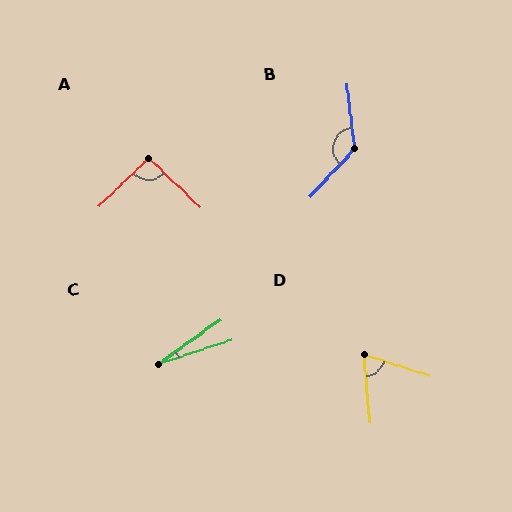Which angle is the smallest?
C, at approximately 17 degrees.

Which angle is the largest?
B, at approximately 132 degrees.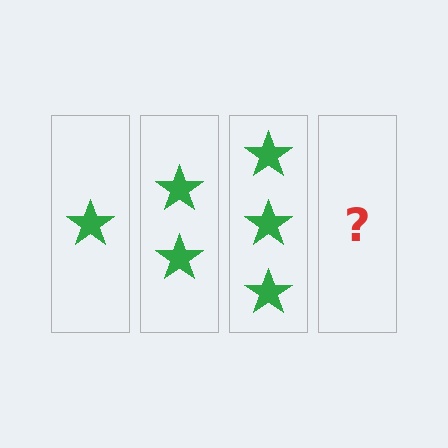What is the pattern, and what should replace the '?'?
The pattern is that each step adds one more star. The '?' should be 4 stars.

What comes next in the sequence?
The next element should be 4 stars.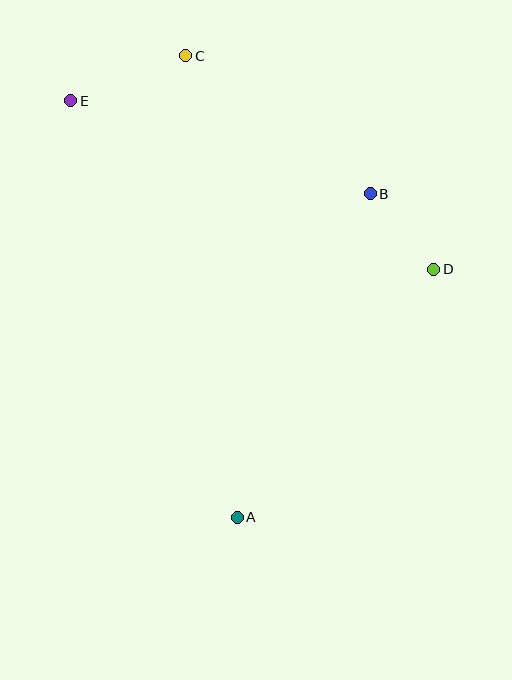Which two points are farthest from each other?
Points A and C are farthest from each other.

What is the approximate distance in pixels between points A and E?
The distance between A and E is approximately 449 pixels.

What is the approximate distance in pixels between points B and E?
The distance between B and E is approximately 314 pixels.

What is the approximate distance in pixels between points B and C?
The distance between B and C is approximately 231 pixels.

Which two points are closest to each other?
Points B and D are closest to each other.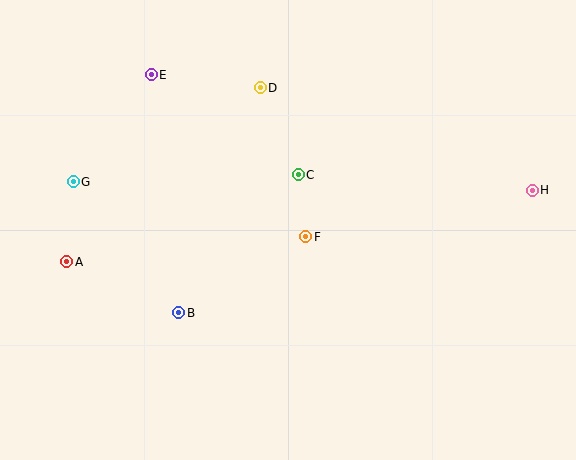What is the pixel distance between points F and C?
The distance between F and C is 62 pixels.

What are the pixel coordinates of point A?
Point A is at (67, 262).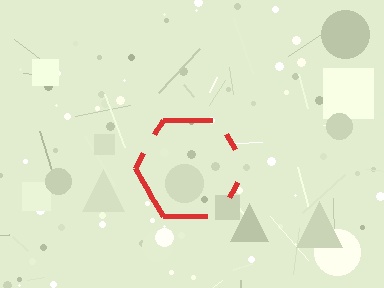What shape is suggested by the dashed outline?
The dashed outline suggests a hexagon.